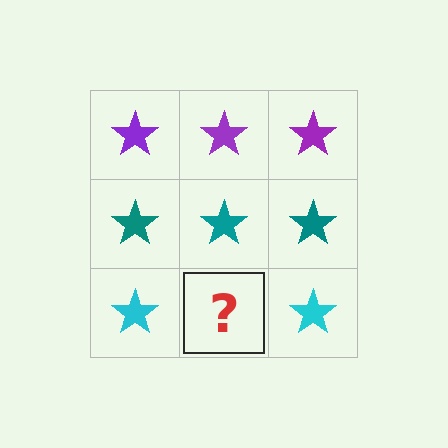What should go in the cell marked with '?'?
The missing cell should contain a cyan star.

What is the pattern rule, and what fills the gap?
The rule is that each row has a consistent color. The gap should be filled with a cyan star.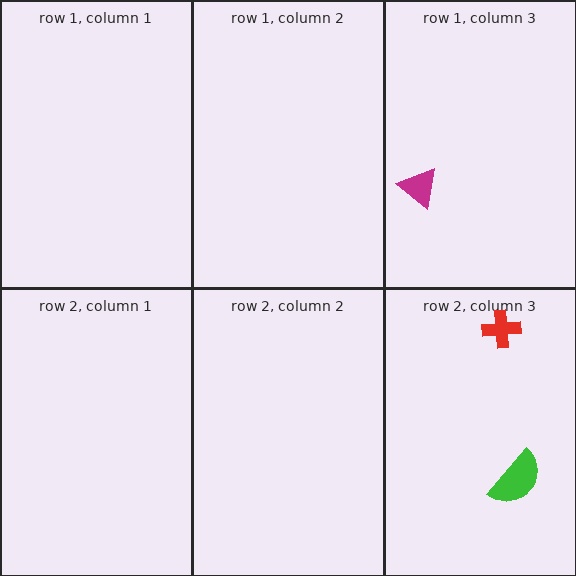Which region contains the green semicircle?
The row 2, column 3 region.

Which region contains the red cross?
The row 2, column 3 region.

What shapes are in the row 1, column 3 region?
The magenta triangle.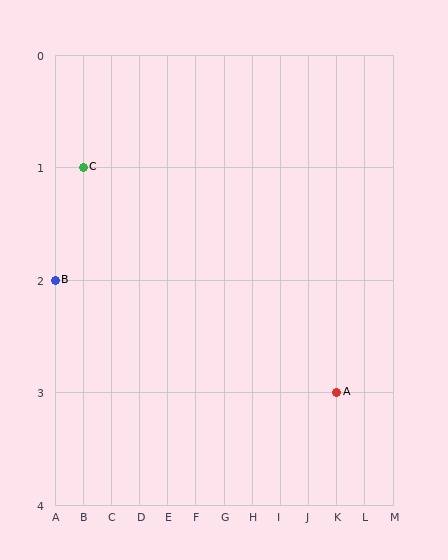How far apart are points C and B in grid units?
Points C and B are 1 column and 1 row apart (about 1.4 grid units diagonally).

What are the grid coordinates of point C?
Point C is at grid coordinates (B, 1).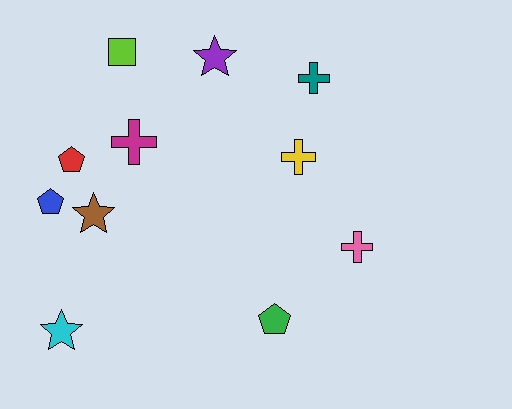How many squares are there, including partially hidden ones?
There is 1 square.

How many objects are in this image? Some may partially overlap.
There are 11 objects.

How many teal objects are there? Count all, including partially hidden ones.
There is 1 teal object.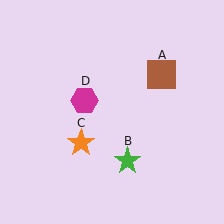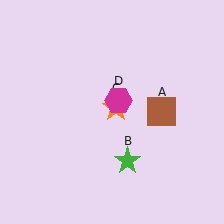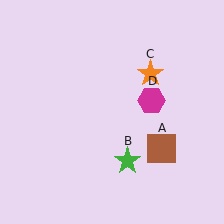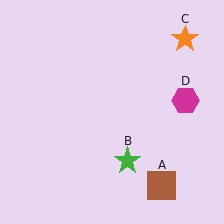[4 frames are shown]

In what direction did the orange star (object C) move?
The orange star (object C) moved up and to the right.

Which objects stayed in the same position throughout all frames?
Green star (object B) remained stationary.